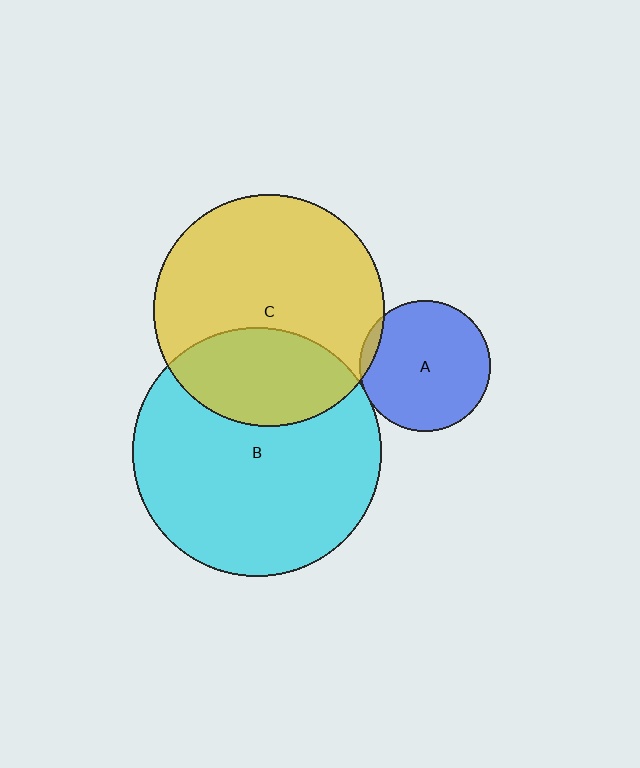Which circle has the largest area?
Circle B (cyan).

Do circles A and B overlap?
Yes.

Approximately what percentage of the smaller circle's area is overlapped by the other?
Approximately 5%.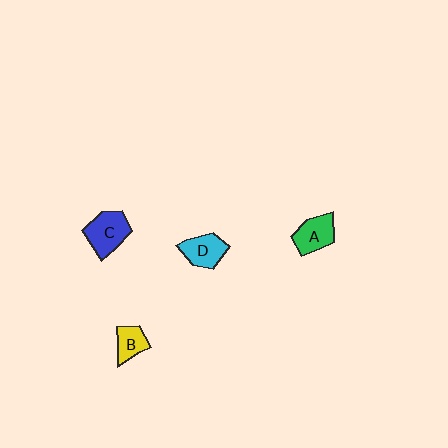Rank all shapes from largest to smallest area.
From largest to smallest: C (blue), A (green), D (cyan), B (yellow).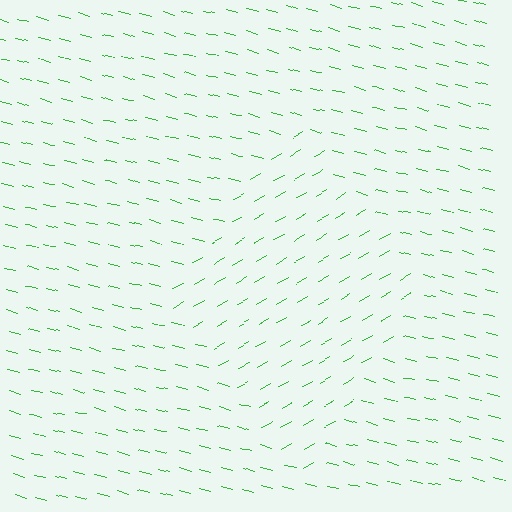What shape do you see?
I see a diamond.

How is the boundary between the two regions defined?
The boundary is defined purely by a change in line orientation (approximately 45 degrees difference). All lines are the same color and thickness.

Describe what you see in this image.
The image is filled with small green line segments. A diamond region in the image has lines oriented differently from the surrounding lines, creating a visible texture boundary.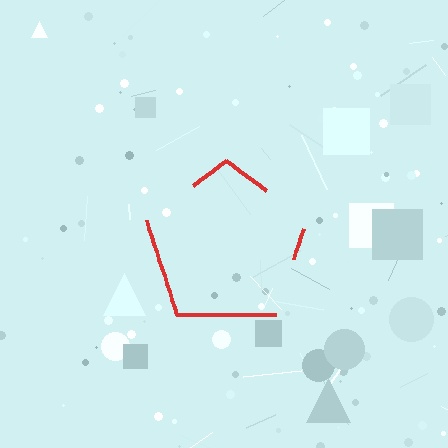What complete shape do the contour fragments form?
The contour fragments form a pentagon.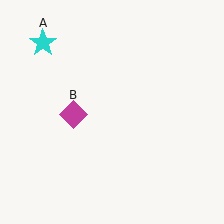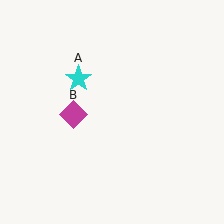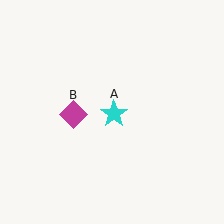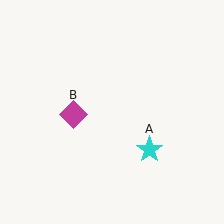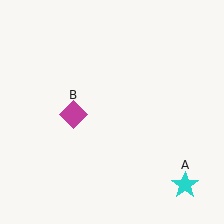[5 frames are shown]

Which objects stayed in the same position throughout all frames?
Magenta diamond (object B) remained stationary.